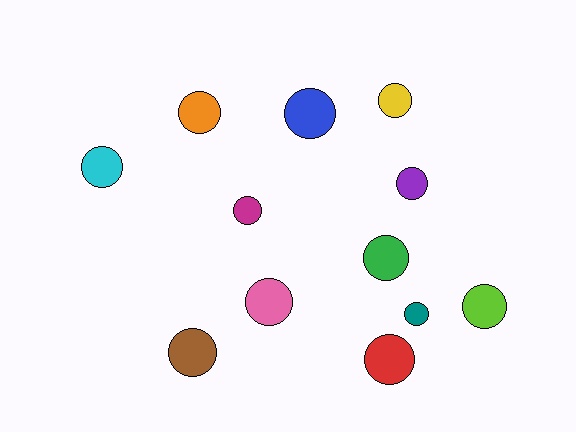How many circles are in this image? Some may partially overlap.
There are 12 circles.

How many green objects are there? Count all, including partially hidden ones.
There is 1 green object.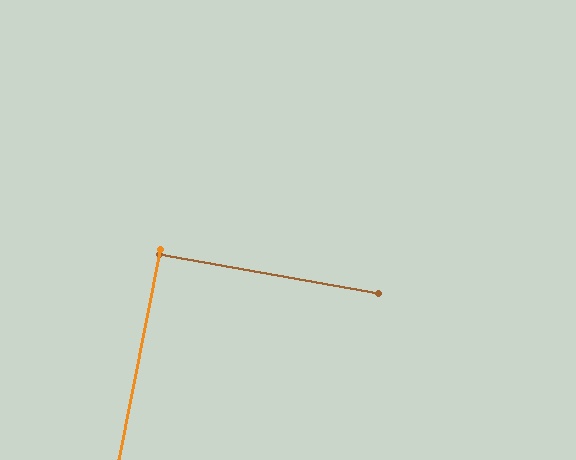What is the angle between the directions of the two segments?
Approximately 89 degrees.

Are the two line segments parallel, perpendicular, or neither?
Perpendicular — they meet at approximately 89°.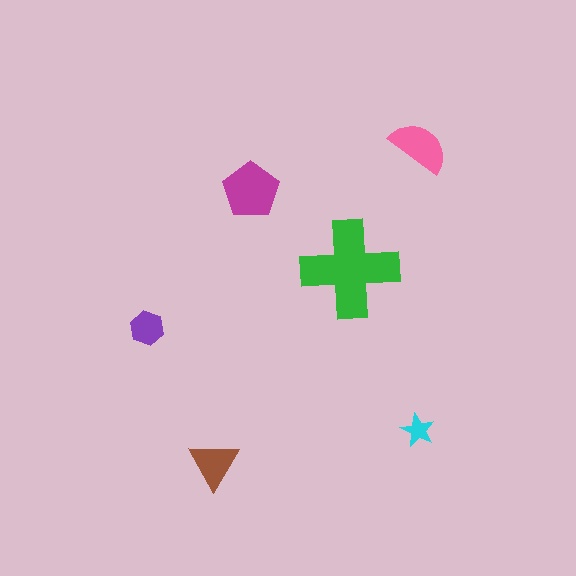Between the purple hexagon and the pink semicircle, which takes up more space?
The pink semicircle.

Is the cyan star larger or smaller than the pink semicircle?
Smaller.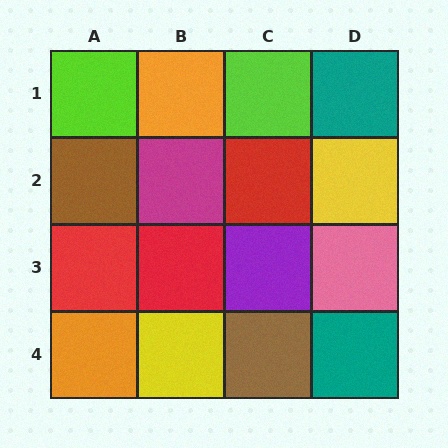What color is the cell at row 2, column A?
Brown.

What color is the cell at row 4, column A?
Orange.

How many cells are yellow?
2 cells are yellow.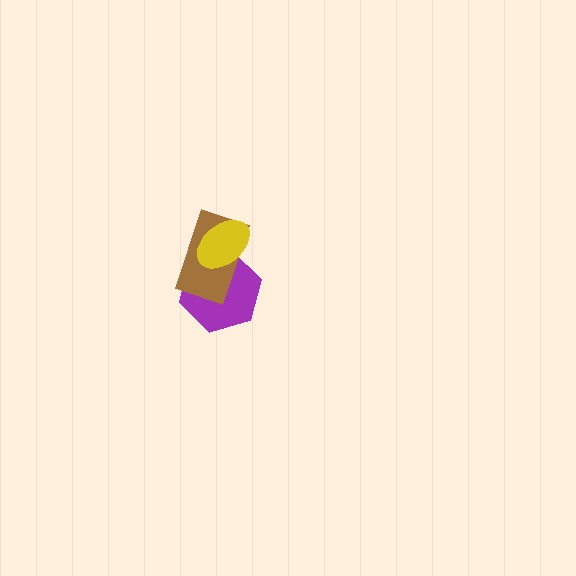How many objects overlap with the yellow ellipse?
2 objects overlap with the yellow ellipse.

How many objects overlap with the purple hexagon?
2 objects overlap with the purple hexagon.